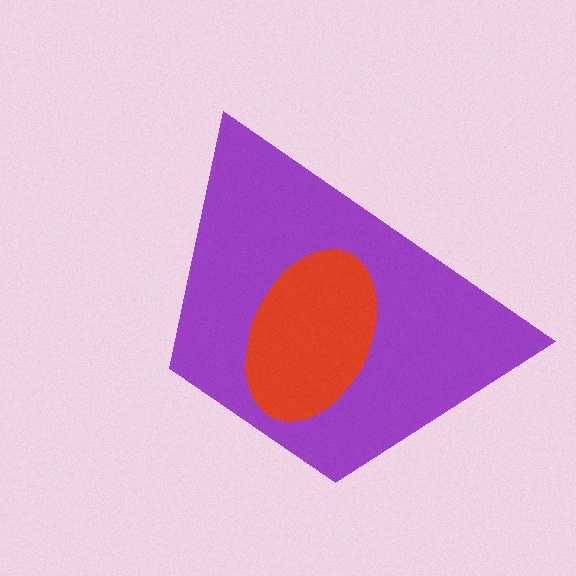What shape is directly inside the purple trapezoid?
The red ellipse.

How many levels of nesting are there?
2.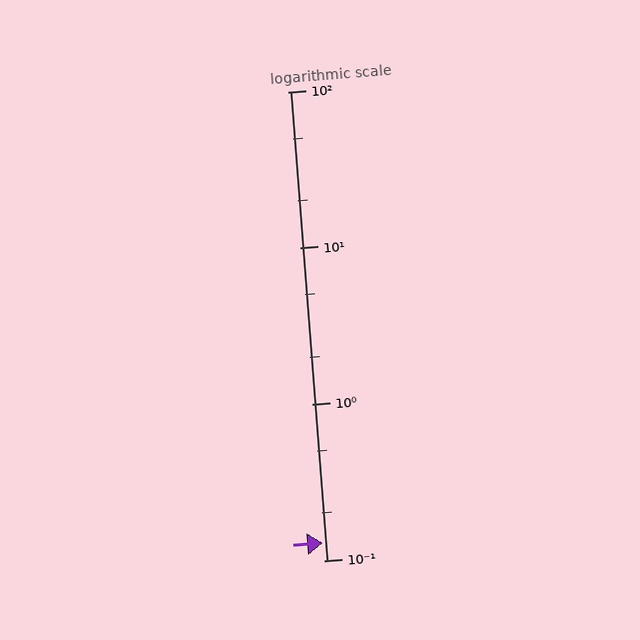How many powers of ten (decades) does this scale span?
The scale spans 3 decades, from 0.1 to 100.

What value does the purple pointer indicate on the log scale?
The pointer indicates approximately 0.13.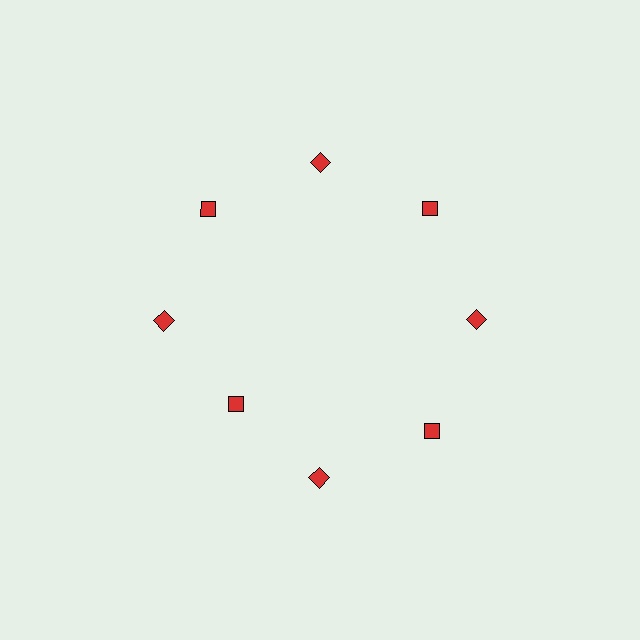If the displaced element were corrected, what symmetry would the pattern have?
It would have 8-fold rotational symmetry — the pattern would map onto itself every 45 degrees.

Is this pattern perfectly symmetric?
No. The 8 red diamonds are arranged in a ring, but one element near the 8 o'clock position is pulled inward toward the center, breaking the 8-fold rotational symmetry.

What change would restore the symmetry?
The symmetry would be restored by moving it outward, back onto the ring so that all 8 diamonds sit at equal angles and equal distance from the center.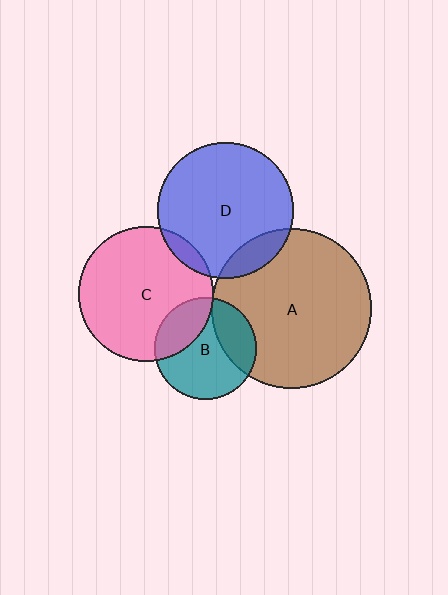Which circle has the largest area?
Circle A (brown).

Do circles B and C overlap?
Yes.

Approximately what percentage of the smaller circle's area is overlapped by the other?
Approximately 30%.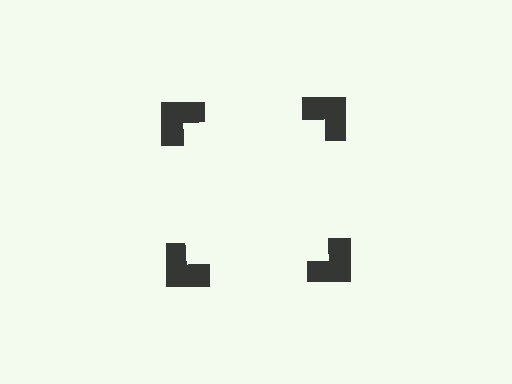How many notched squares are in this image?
There are 4 — one at each vertex of the illusory square.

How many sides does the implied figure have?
4 sides.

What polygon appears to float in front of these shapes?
An illusory square — its edges are inferred from the aligned wedge cuts in the notched squares, not physically drawn.